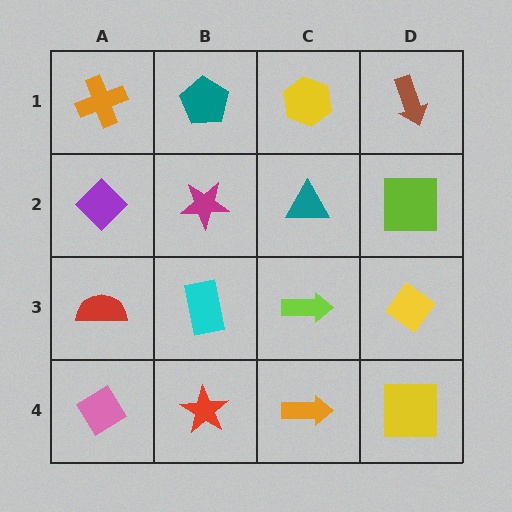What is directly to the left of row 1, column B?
An orange cross.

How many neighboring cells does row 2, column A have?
3.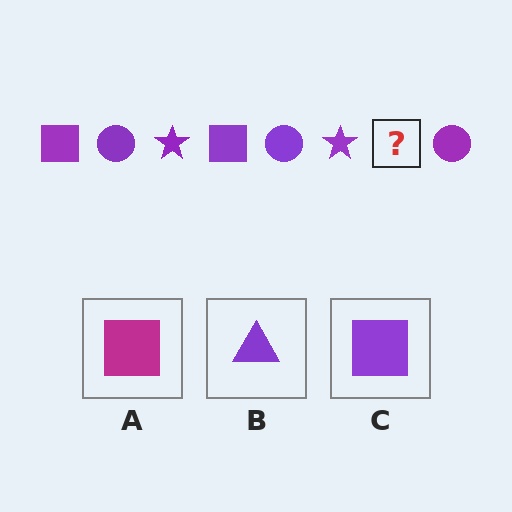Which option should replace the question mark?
Option C.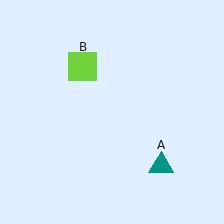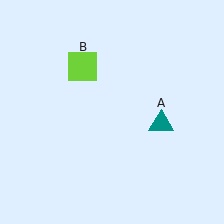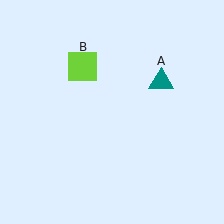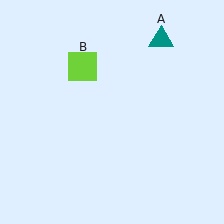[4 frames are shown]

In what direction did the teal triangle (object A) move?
The teal triangle (object A) moved up.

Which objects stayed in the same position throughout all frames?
Lime square (object B) remained stationary.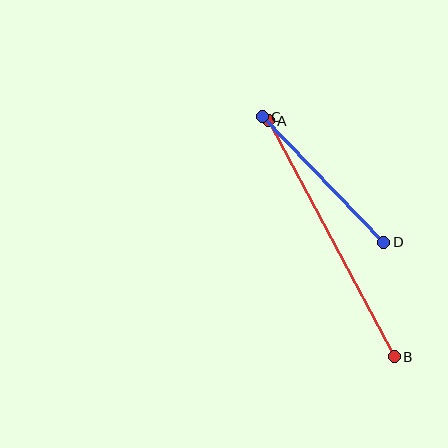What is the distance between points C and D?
The distance is approximately 175 pixels.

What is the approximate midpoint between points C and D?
The midpoint is at approximately (323, 179) pixels.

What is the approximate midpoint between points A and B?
The midpoint is at approximately (331, 239) pixels.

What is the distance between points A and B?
The distance is approximately 268 pixels.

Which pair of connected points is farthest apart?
Points A and B are farthest apart.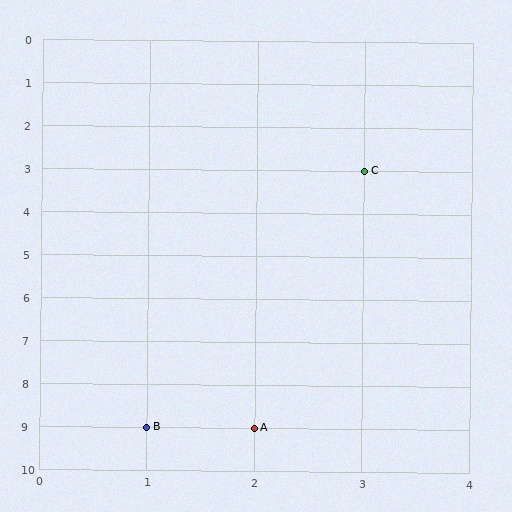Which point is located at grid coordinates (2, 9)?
Point A is at (2, 9).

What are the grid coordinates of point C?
Point C is at grid coordinates (3, 3).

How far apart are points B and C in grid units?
Points B and C are 2 columns and 6 rows apart (about 6.3 grid units diagonally).